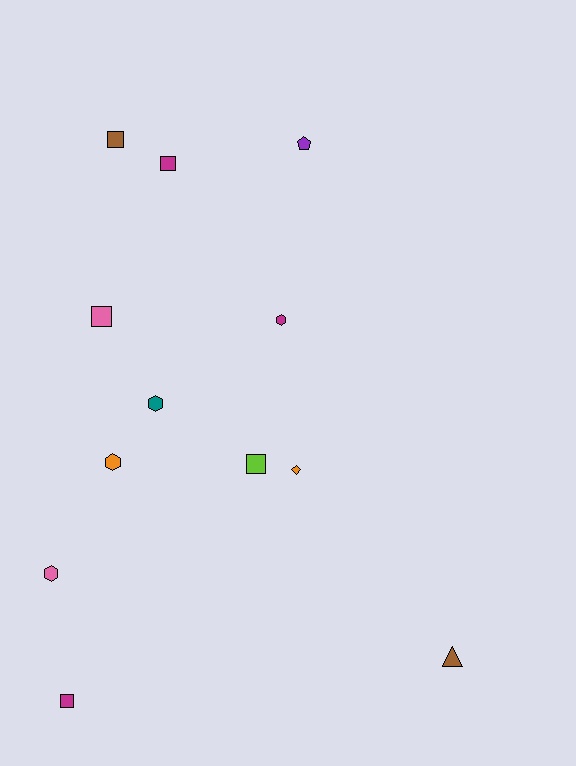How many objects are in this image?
There are 12 objects.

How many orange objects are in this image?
There are 2 orange objects.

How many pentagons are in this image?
There is 1 pentagon.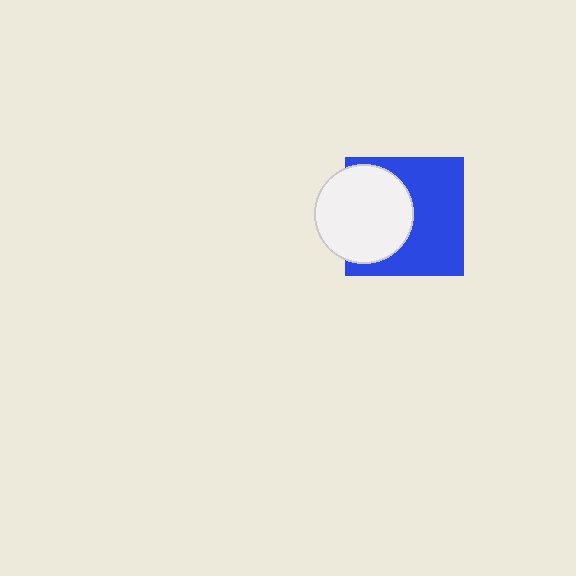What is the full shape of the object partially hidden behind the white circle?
The partially hidden object is a blue square.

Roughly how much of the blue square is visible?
About half of it is visible (roughly 59%).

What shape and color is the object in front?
The object in front is a white circle.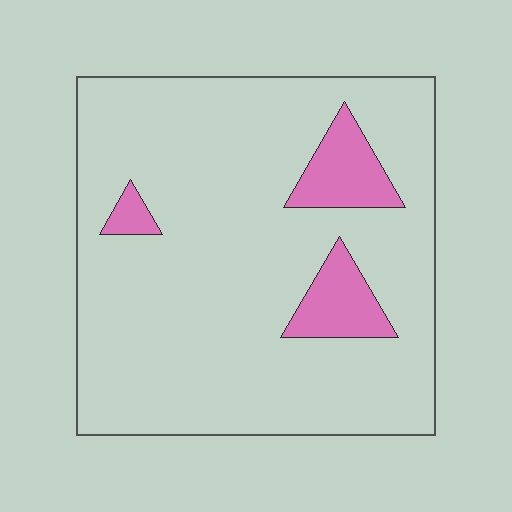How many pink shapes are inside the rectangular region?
3.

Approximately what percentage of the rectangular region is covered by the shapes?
Approximately 10%.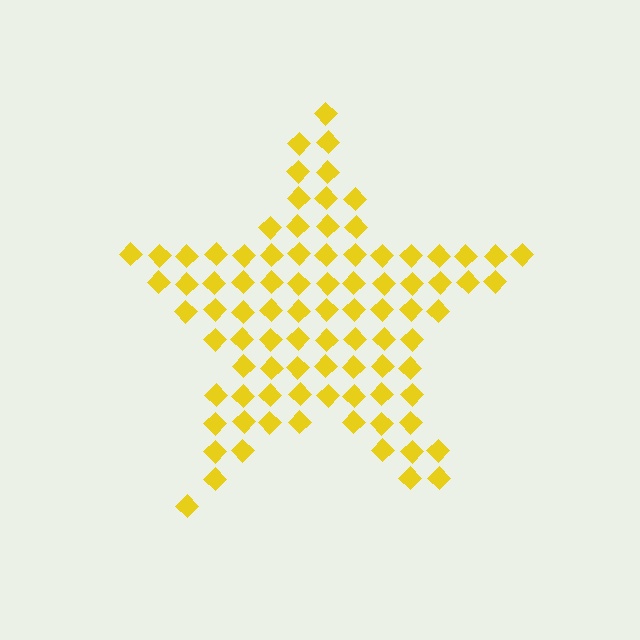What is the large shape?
The large shape is a star.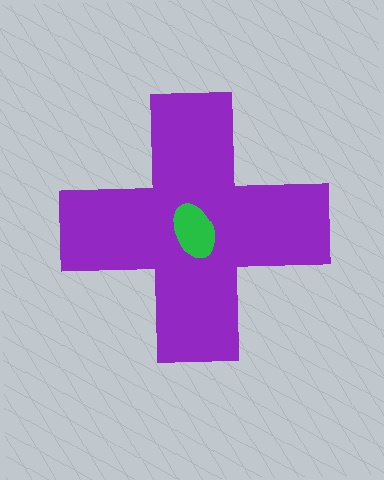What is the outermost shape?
The purple cross.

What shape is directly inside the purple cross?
The green ellipse.